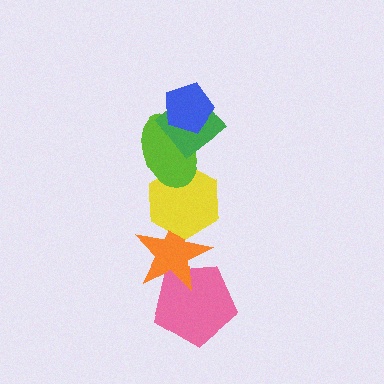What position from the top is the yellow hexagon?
The yellow hexagon is 4th from the top.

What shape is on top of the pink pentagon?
The orange star is on top of the pink pentagon.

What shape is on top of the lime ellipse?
The green diamond is on top of the lime ellipse.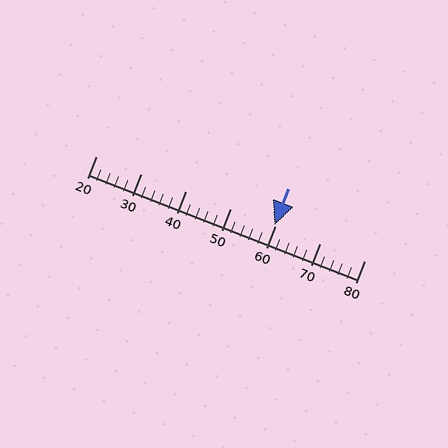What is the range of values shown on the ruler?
The ruler shows values from 20 to 80.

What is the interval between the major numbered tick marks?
The major tick marks are spaced 10 units apart.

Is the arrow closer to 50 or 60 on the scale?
The arrow is closer to 60.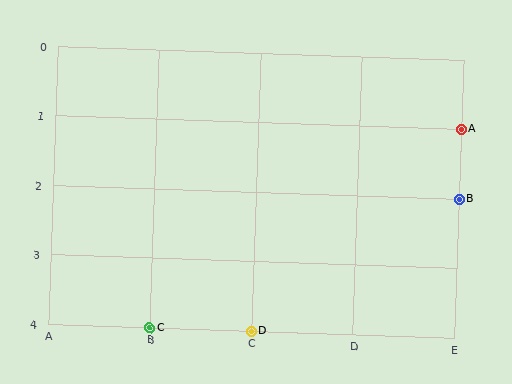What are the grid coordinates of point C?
Point C is at grid coordinates (B, 4).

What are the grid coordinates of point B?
Point B is at grid coordinates (E, 2).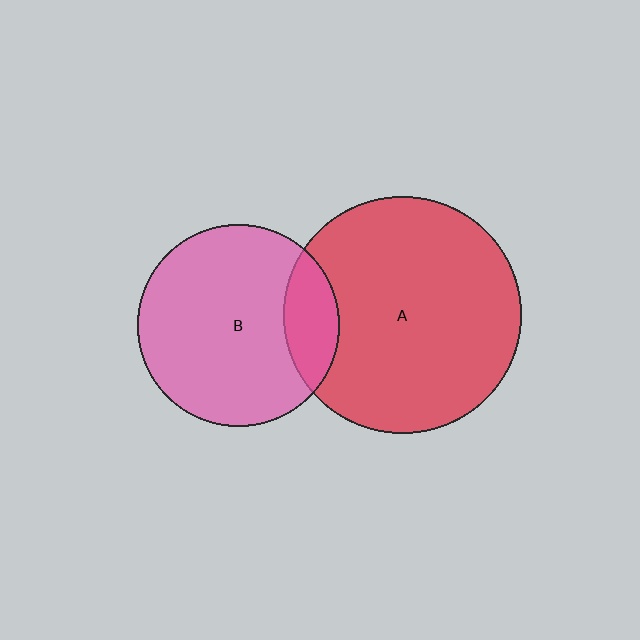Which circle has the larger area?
Circle A (red).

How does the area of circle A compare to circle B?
Approximately 1.4 times.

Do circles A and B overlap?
Yes.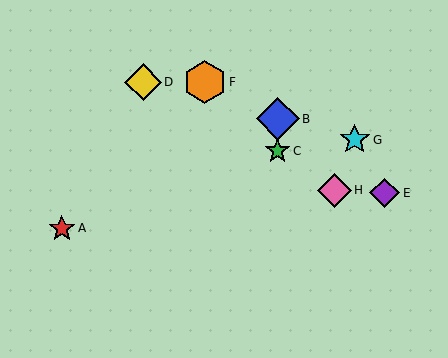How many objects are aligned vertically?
2 objects (B, C) are aligned vertically.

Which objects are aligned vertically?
Objects B, C are aligned vertically.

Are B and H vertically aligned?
No, B is at x≈278 and H is at x≈334.